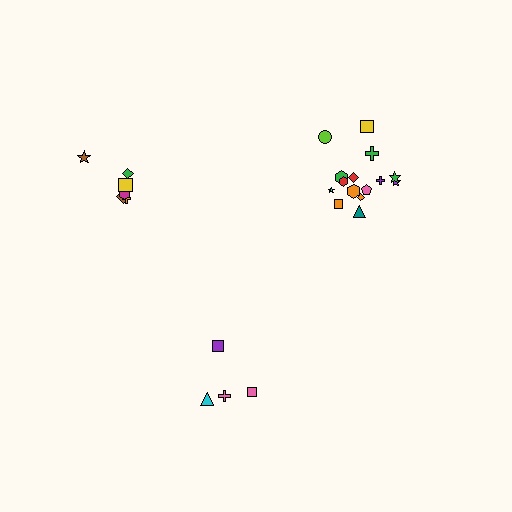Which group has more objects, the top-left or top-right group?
The top-right group.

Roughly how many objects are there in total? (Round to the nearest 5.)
Roughly 25 objects in total.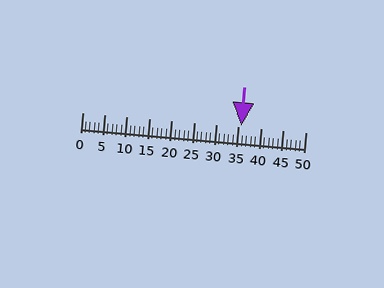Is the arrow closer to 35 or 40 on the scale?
The arrow is closer to 35.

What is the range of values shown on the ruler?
The ruler shows values from 0 to 50.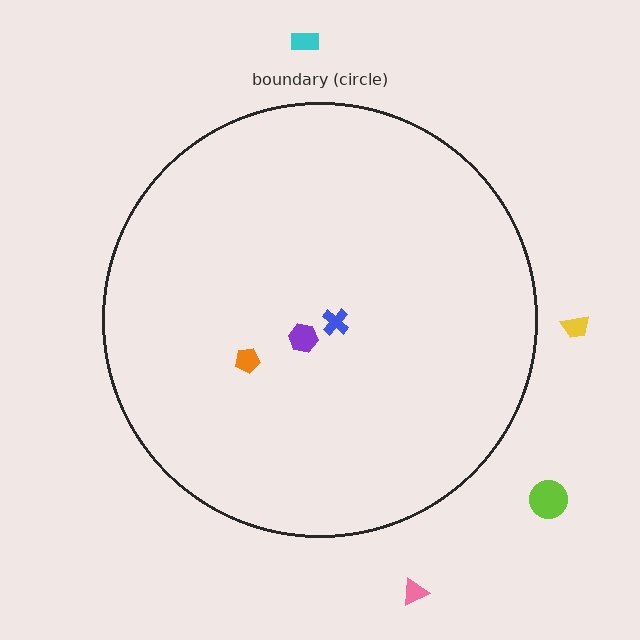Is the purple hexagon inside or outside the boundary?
Inside.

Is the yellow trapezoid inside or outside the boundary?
Outside.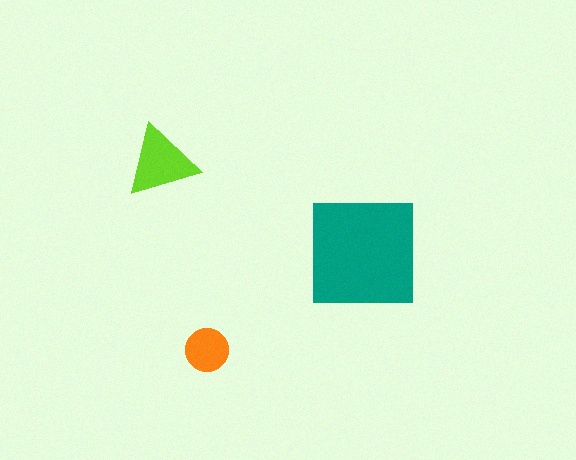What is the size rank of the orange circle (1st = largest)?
3rd.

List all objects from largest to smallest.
The teal square, the lime triangle, the orange circle.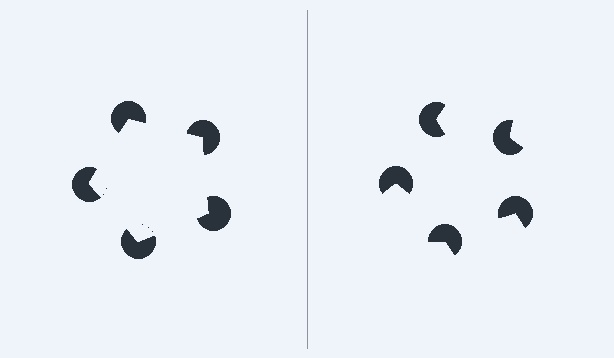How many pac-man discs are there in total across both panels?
10 — 5 on each side.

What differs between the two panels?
The pac-man discs are positioned identically on both sides; only the wedge orientations differ. On the left they align to a pentagon; on the right they are misaligned.